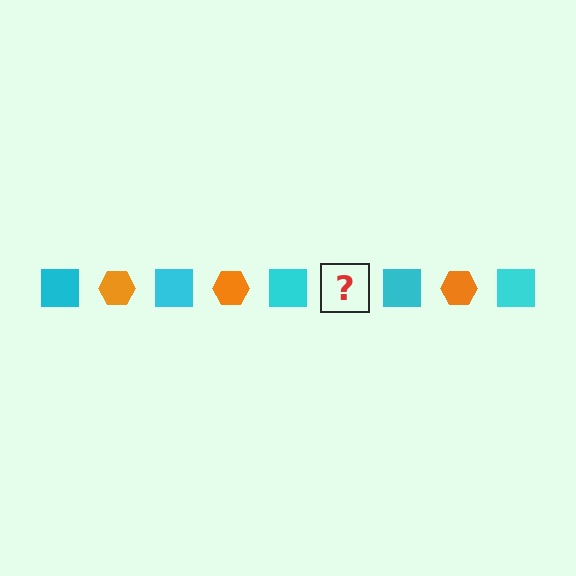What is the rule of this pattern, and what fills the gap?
The rule is that the pattern alternates between cyan square and orange hexagon. The gap should be filled with an orange hexagon.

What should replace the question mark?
The question mark should be replaced with an orange hexagon.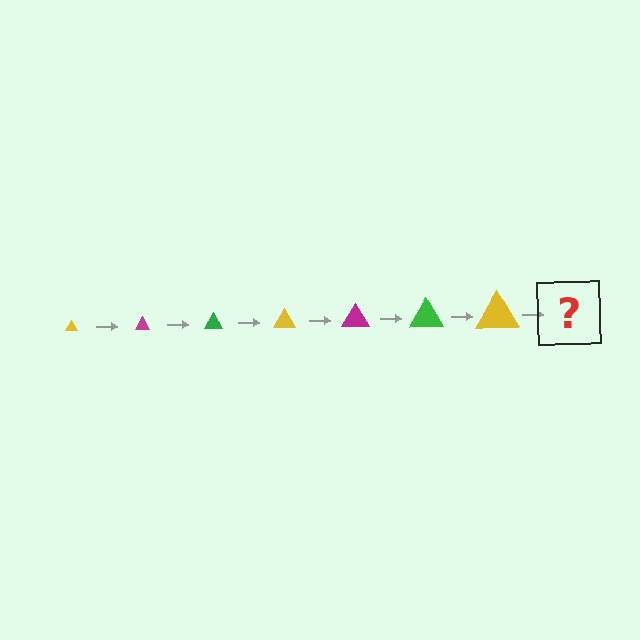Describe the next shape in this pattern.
It should be a magenta triangle, larger than the previous one.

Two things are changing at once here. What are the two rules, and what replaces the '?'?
The two rules are that the triangle grows larger each step and the color cycles through yellow, magenta, and green. The '?' should be a magenta triangle, larger than the previous one.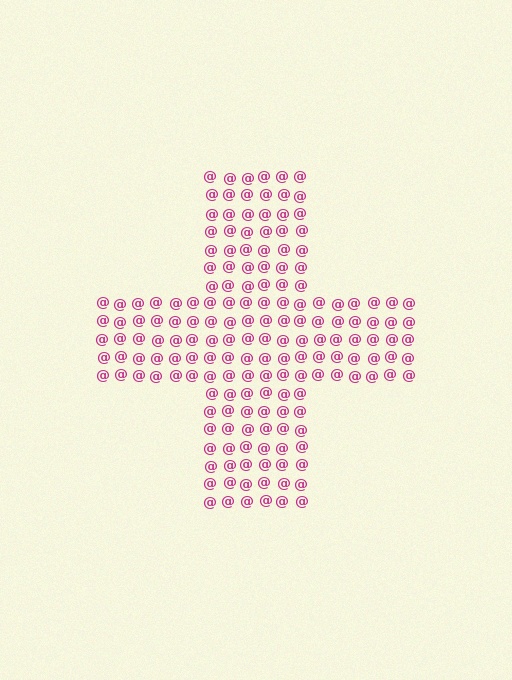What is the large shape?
The large shape is a cross.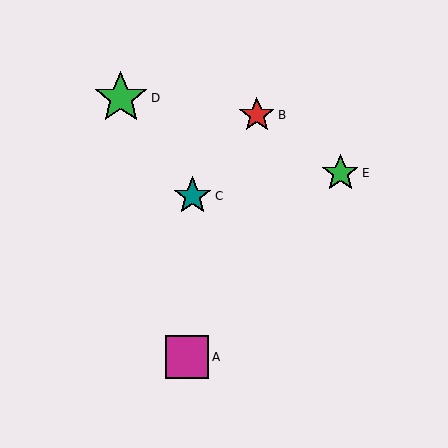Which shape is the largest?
The green star (labeled D) is the largest.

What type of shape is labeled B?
Shape B is a red star.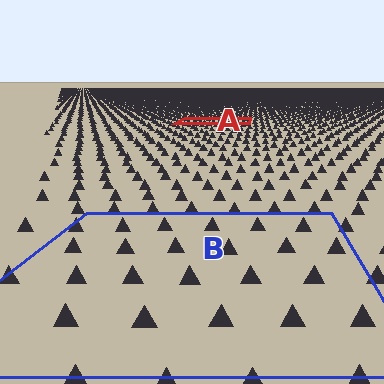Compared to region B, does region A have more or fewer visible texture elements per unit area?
Region A has more texture elements per unit area — they are packed more densely because it is farther away.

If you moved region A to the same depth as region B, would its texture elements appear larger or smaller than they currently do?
They would appear larger. At a closer depth, the same texture elements are projected at a bigger on-screen size.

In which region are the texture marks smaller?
The texture marks are smaller in region A, because it is farther away.